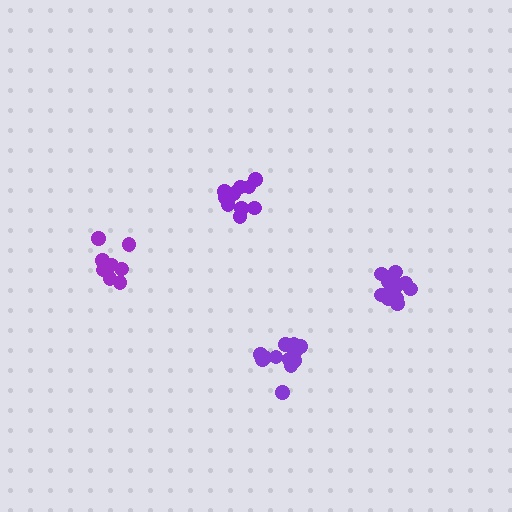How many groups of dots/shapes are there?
There are 4 groups.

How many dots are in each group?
Group 1: 11 dots, Group 2: 8 dots, Group 3: 13 dots, Group 4: 12 dots (44 total).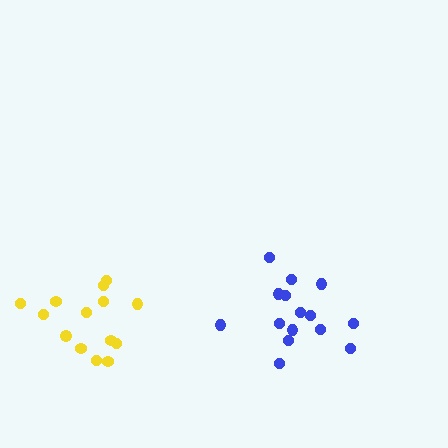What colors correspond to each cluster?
The clusters are colored: blue, yellow.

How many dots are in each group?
Group 1: 15 dots, Group 2: 14 dots (29 total).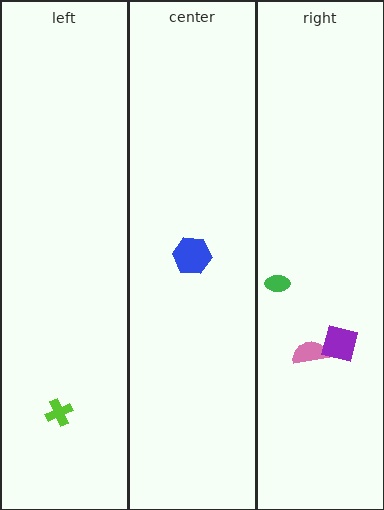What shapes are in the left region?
The lime cross.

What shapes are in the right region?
The green ellipse, the pink semicircle, the purple square.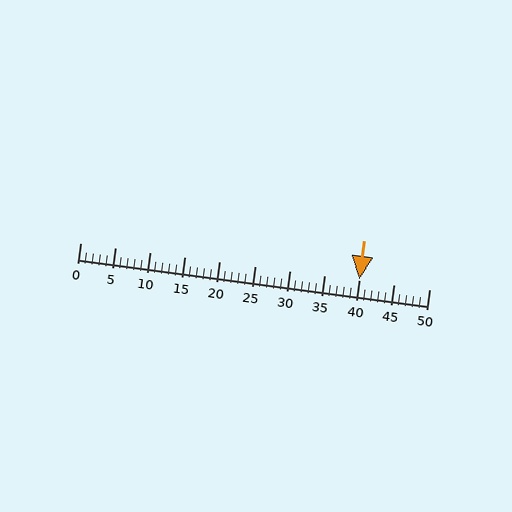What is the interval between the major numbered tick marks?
The major tick marks are spaced 5 units apart.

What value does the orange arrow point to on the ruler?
The orange arrow points to approximately 40.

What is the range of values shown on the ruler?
The ruler shows values from 0 to 50.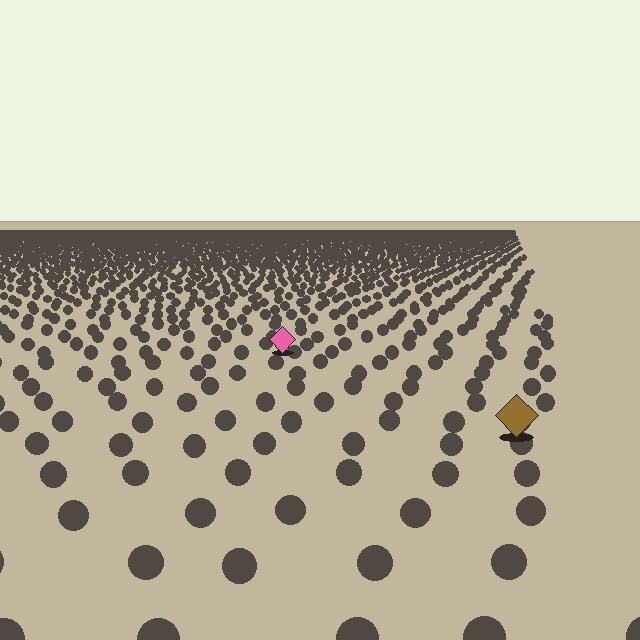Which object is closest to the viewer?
The brown diamond is closest. The texture marks near it are larger and more spread out.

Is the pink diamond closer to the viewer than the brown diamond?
No. The brown diamond is closer — you can tell from the texture gradient: the ground texture is coarser near it.